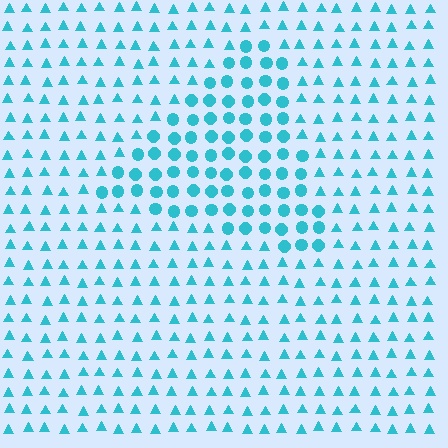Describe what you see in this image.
The image is filled with small cyan elements arranged in a uniform grid. A triangle-shaped region contains circles, while the surrounding area contains triangles. The boundary is defined purely by the change in element shape.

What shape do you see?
I see a triangle.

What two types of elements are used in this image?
The image uses circles inside the triangle region and triangles outside it.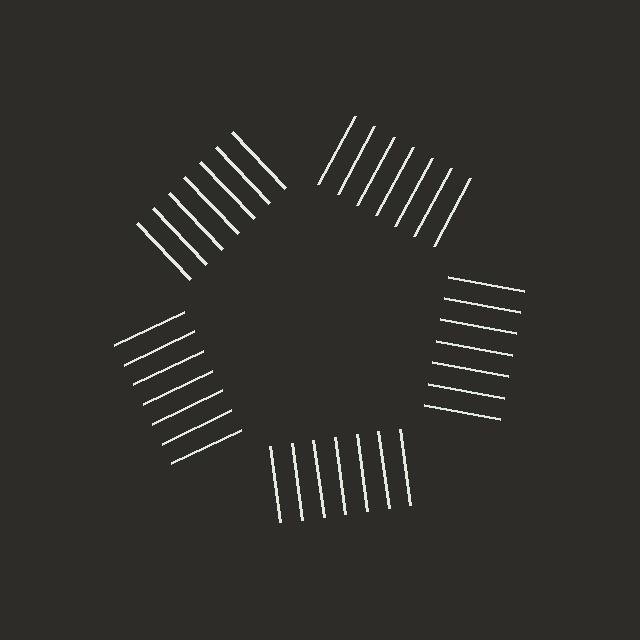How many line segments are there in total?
35 — 7 along each of the 5 edges.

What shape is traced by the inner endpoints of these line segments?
An illusory pentagon — the line segments terminate on its edges but no continuous stroke is drawn.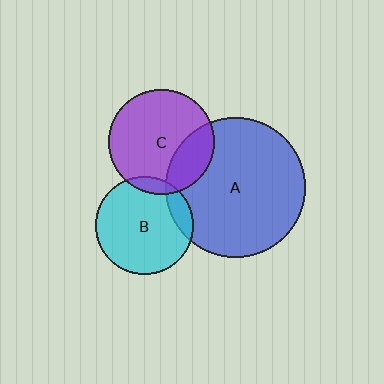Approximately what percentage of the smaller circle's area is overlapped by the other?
Approximately 10%.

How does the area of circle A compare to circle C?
Approximately 1.7 times.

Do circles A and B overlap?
Yes.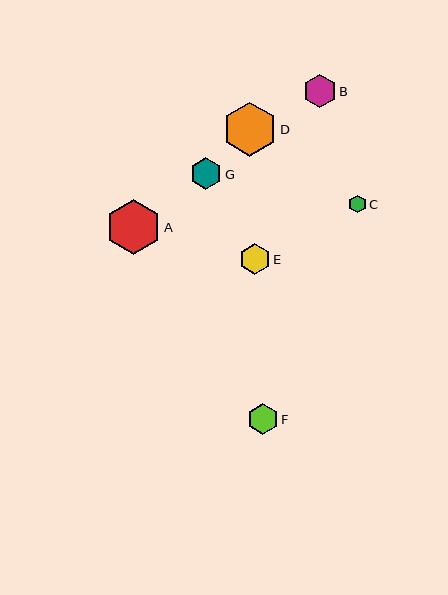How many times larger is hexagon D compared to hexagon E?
Hexagon D is approximately 1.8 times the size of hexagon E.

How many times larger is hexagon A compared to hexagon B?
Hexagon A is approximately 1.6 times the size of hexagon B.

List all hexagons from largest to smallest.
From largest to smallest: A, D, B, G, F, E, C.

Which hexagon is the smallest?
Hexagon C is the smallest with a size of approximately 18 pixels.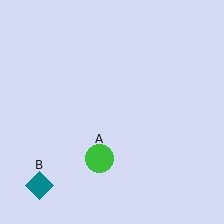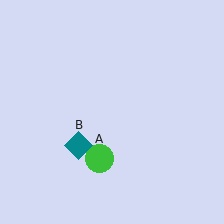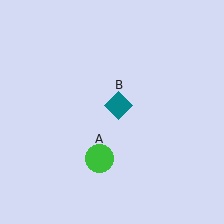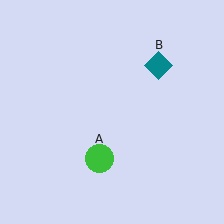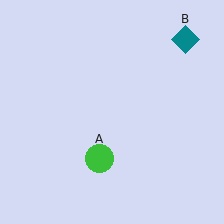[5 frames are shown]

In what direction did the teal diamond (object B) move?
The teal diamond (object B) moved up and to the right.